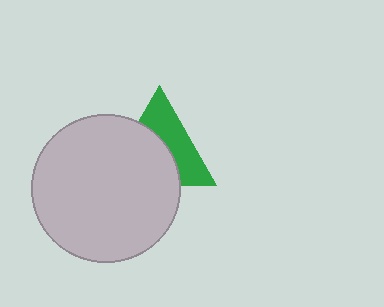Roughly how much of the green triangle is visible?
About half of it is visible (roughly 47%).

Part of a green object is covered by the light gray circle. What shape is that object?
It is a triangle.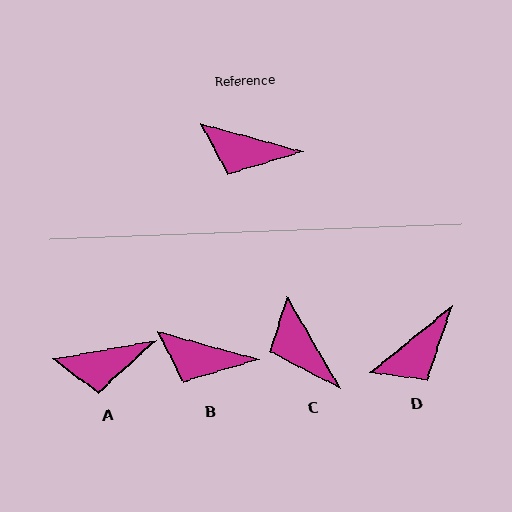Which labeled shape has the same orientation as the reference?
B.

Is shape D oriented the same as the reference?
No, it is off by about 55 degrees.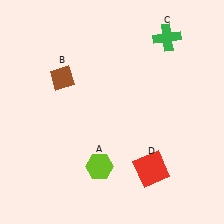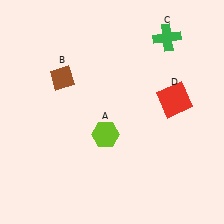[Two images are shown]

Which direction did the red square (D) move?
The red square (D) moved up.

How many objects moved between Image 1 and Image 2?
2 objects moved between the two images.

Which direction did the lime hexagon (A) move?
The lime hexagon (A) moved up.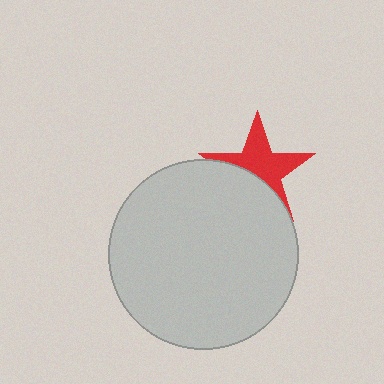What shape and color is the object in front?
The object in front is a light gray circle.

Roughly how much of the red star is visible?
About half of it is visible (roughly 58%).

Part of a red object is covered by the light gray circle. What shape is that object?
It is a star.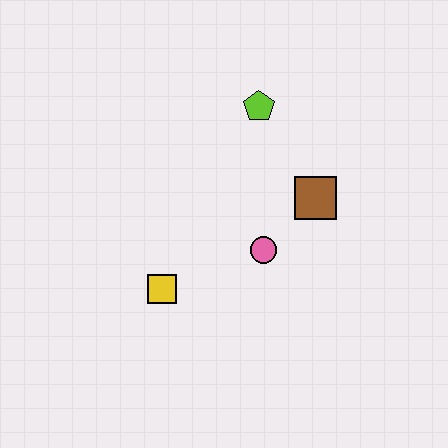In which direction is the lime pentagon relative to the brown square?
The lime pentagon is above the brown square.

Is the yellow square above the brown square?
No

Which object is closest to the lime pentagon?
The brown square is closest to the lime pentagon.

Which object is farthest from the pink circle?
The lime pentagon is farthest from the pink circle.